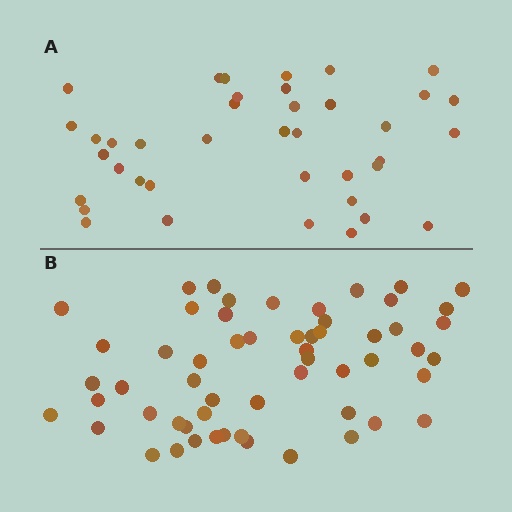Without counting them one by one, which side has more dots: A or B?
Region B (the bottom region) has more dots.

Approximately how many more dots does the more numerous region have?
Region B has approximately 20 more dots than region A.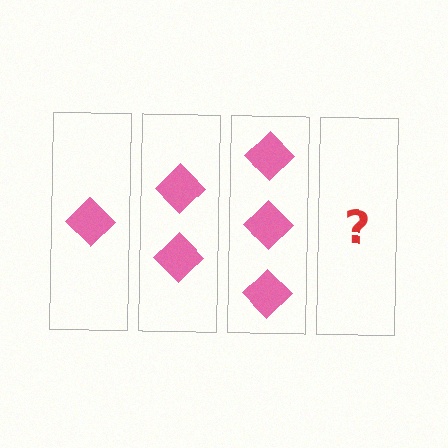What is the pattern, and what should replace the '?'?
The pattern is that each step adds one more diamond. The '?' should be 4 diamonds.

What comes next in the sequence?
The next element should be 4 diamonds.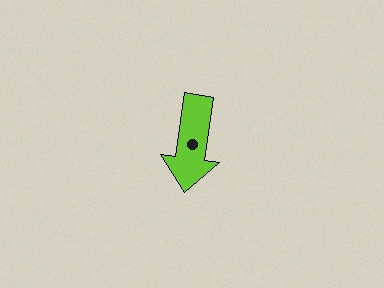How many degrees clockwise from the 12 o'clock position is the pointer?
Approximately 188 degrees.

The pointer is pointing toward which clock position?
Roughly 6 o'clock.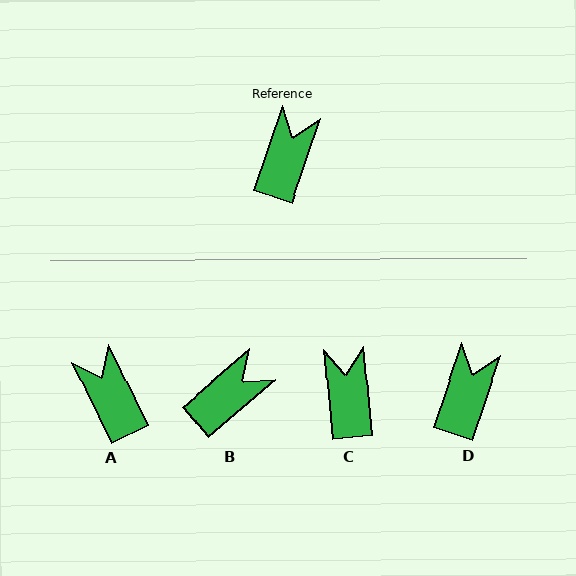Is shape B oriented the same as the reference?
No, it is off by about 31 degrees.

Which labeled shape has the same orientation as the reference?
D.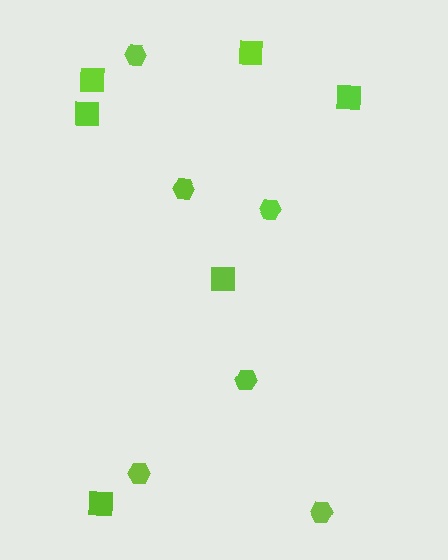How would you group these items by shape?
There are 2 groups: one group of hexagons (6) and one group of squares (6).